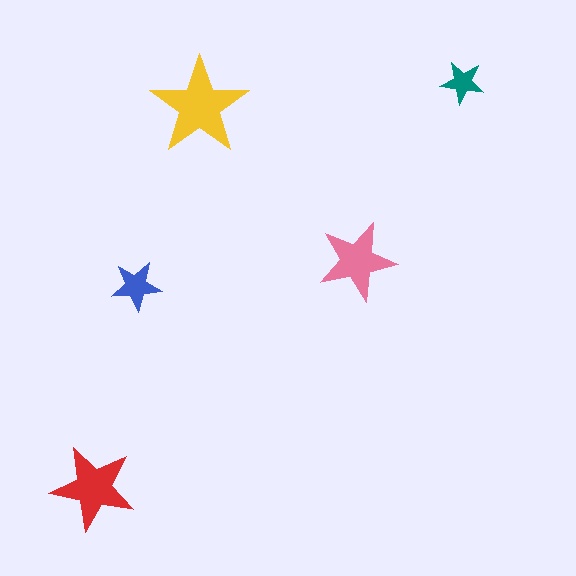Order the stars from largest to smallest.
the yellow one, the red one, the pink one, the blue one, the teal one.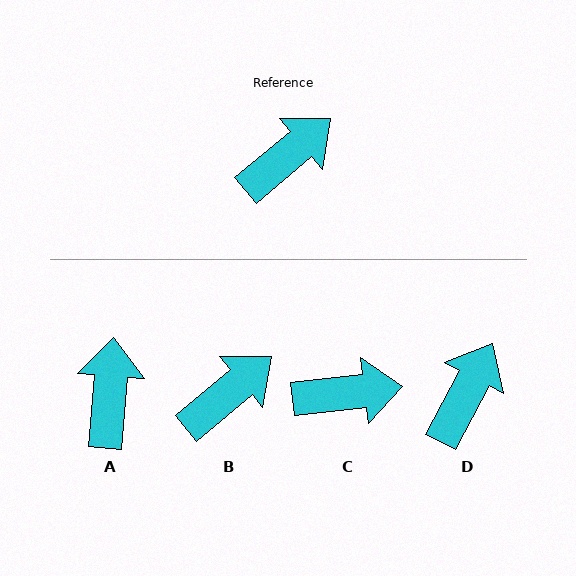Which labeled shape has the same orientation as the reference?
B.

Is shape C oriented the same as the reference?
No, it is off by about 33 degrees.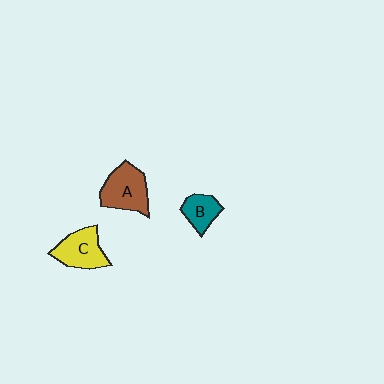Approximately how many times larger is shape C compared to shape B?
Approximately 1.5 times.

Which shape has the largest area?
Shape A (brown).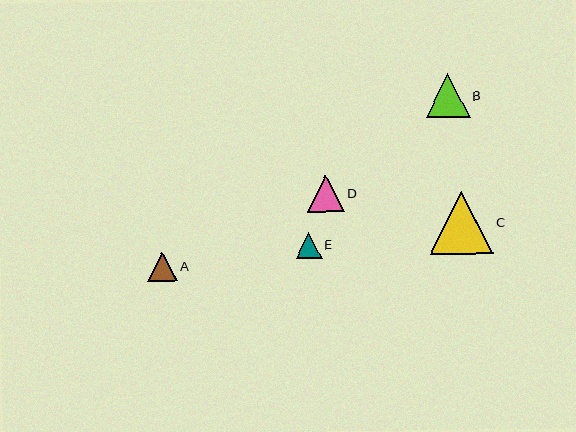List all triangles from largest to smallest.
From largest to smallest: C, B, D, A, E.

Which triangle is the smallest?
Triangle E is the smallest with a size of approximately 26 pixels.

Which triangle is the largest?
Triangle C is the largest with a size of approximately 63 pixels.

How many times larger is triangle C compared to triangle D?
Triangle C is approximately 1.7 times the size of triangle D.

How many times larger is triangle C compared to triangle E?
Triangle C is approximately 2.4 times the size of triangle E.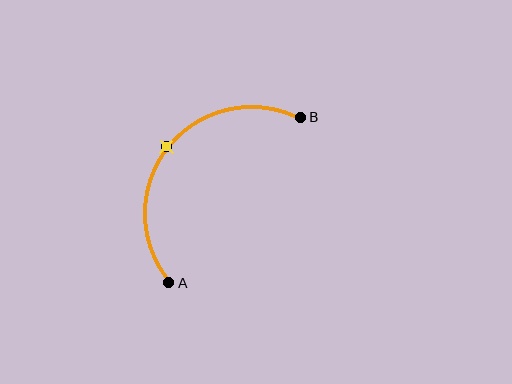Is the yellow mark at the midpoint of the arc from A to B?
Yes. The yellow mark lies on the arc at equal arc-length from both A and B — it is the arc midpoint.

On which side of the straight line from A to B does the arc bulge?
The arc bulges above and to the left of the straight line connecting A and B.